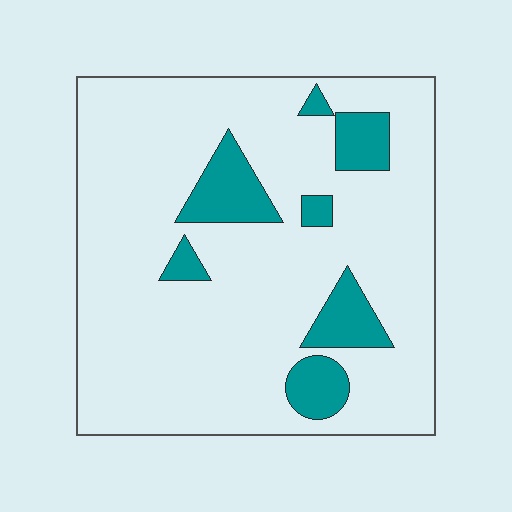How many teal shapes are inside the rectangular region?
7.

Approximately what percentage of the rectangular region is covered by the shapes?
Approximately 15%.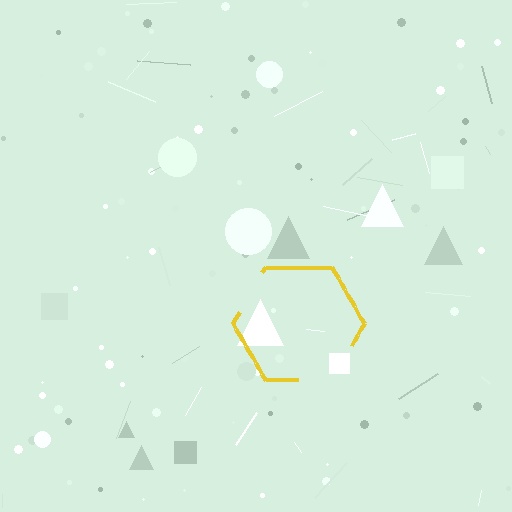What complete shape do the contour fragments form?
The contour fragments form a hexagon.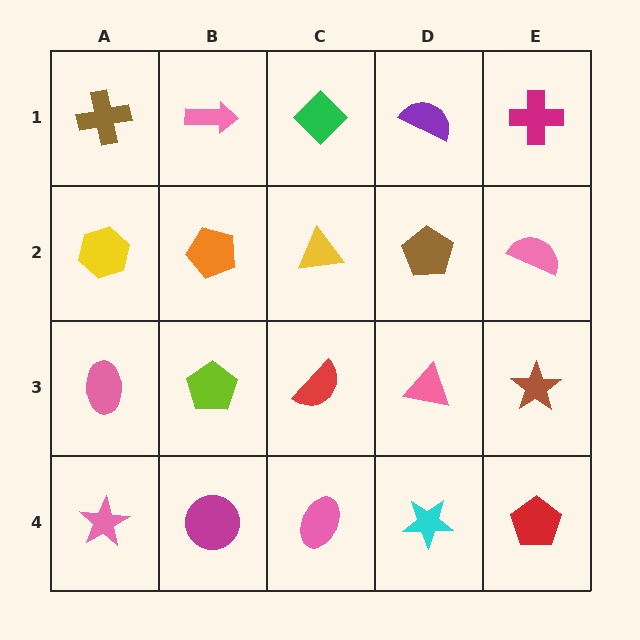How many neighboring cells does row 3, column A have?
3.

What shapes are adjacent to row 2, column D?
A purple semicircle (row 1, column D), a pink triangle (row 3, column D), a yellow triangle (row 2, column C), a pink semicircle (row 2, column E).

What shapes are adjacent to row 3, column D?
A brown pentagon (row 2, column D), a cyan star (row 4, column D), a red semicircle (row 3, column C), a brown star (row 3, column E).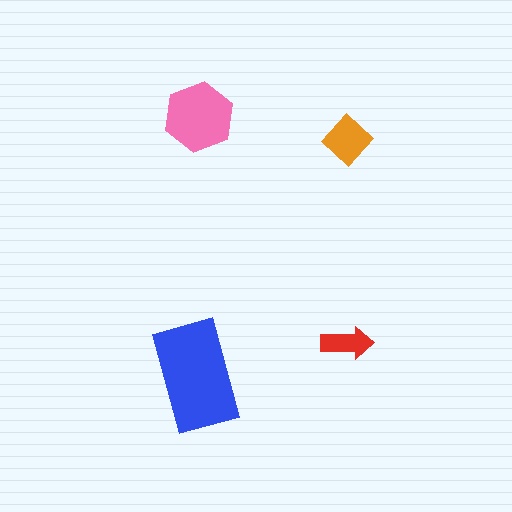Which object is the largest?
The blue rectangle.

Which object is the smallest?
The red arrow.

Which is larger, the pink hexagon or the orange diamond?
The pink hexagon.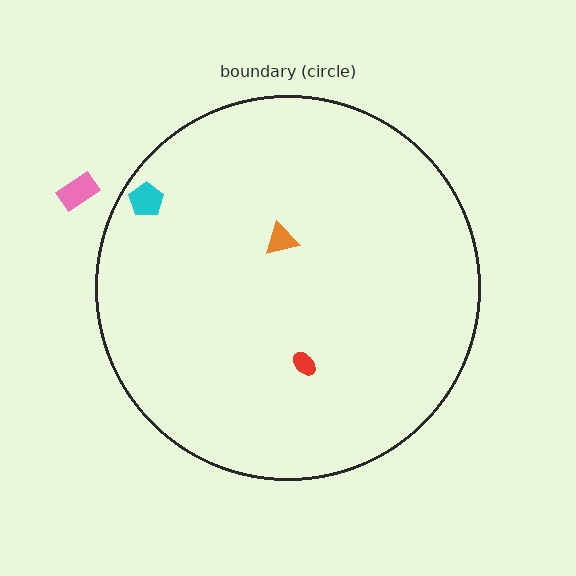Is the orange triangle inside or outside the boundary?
Inside.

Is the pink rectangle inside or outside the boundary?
Outside.